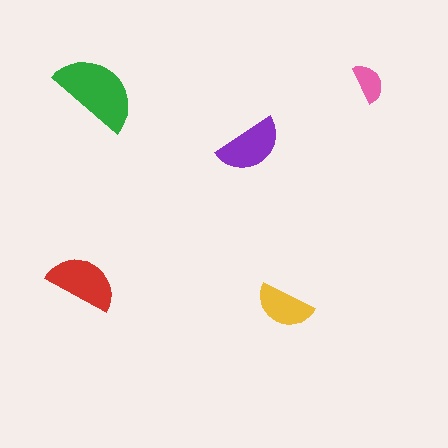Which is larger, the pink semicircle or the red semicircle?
The red one.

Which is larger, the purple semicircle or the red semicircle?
The red one.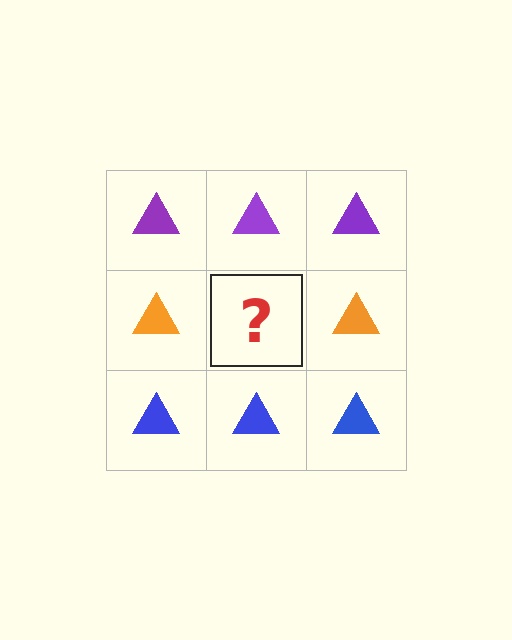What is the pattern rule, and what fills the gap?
The rule is that each row has a consistent color. The gap should be filled with an orange triangle.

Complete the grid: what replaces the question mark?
The question mark should be replaced with an orange triangle.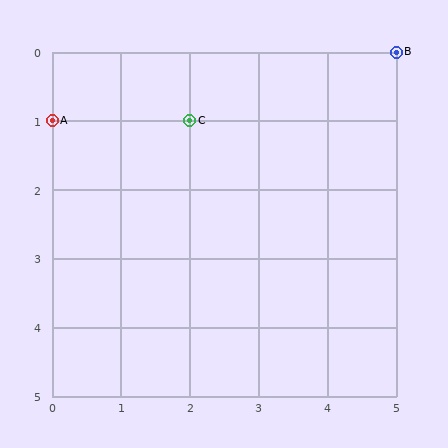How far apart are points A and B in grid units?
Points A and B are 5 columns and 1 row apart (about 5.1 grid units diagonally).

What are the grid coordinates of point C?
Point C is at grid coordinates (2, 1).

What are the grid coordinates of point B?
Point B is at grid coordinates (5, 0).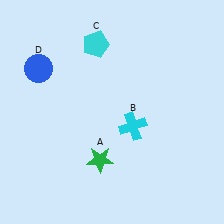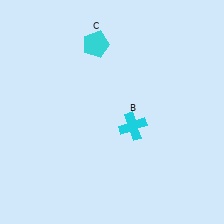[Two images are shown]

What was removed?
The blue circle (D), the green star (A) were removed in Image 2.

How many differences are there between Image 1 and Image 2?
There are 2 differences between the two images.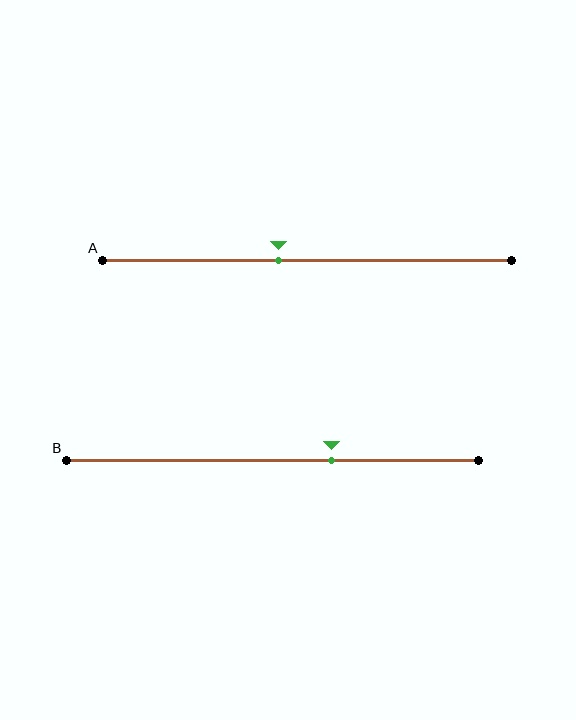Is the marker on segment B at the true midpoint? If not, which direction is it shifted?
No, the marker on segment B is shifted to the right by about 14% of the segment length.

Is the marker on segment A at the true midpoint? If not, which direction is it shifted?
No, the marker on segment A is shifted to the left by about 7% of the segment length.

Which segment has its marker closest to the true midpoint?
Segment A has its marker closest to the true midpoint.